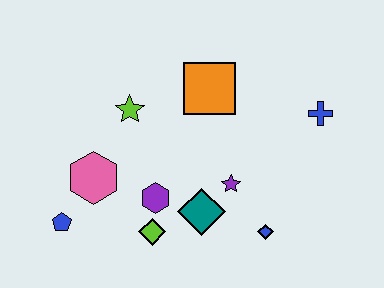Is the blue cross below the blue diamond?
No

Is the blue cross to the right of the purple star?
Yes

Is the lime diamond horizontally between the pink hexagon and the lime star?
No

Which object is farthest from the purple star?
The blue pentagon is farthest from the purple star.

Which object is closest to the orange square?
The lime star is closest to the orange square.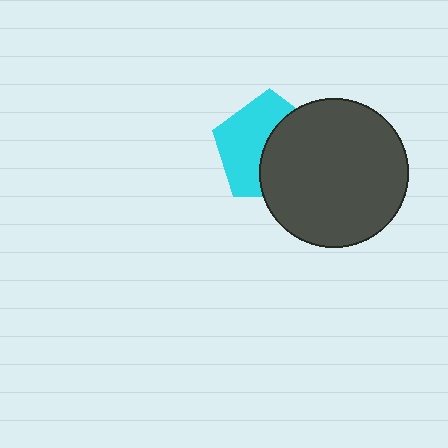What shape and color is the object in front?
The object in front is a dark gray circle.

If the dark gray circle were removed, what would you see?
You would see the complete cyan pentagon.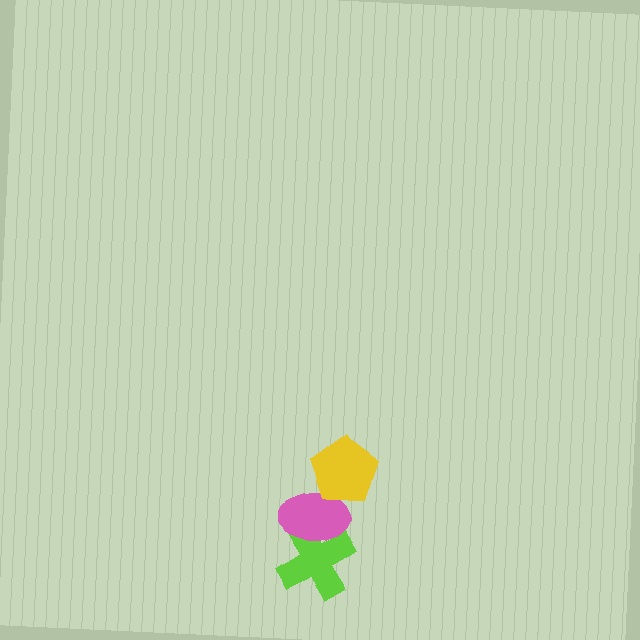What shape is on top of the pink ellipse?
The yellow pentagon is on top of the pink ellipse.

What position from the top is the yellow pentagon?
The yellow pentagon is 1st from the top.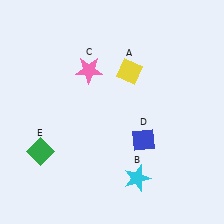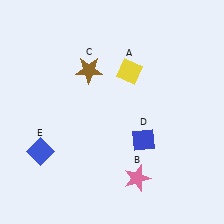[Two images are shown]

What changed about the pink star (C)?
In Image 1, C is pink. In Image 2, it changed to brown.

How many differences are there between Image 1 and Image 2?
There are 3 differences between the two images.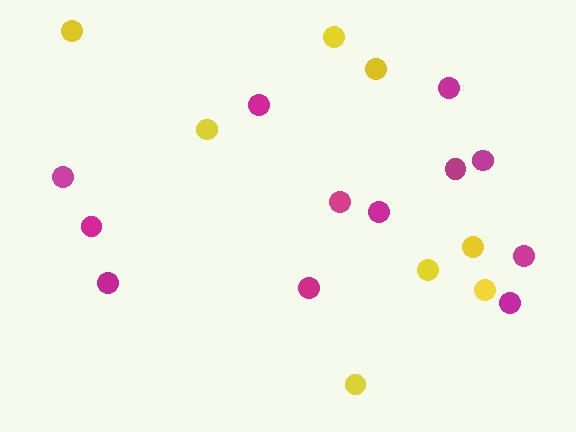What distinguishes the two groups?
There are 2 groups: one group of magenta circles (12) and one group of yellow circles (8).